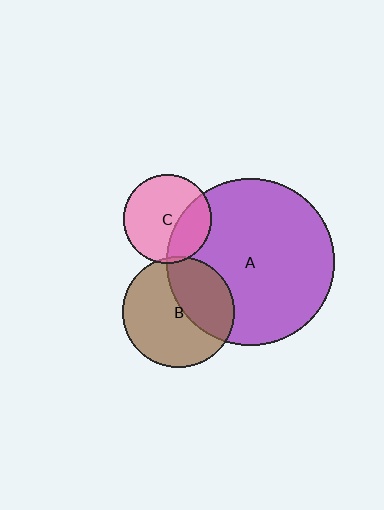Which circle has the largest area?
Circle A (purple).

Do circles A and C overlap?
Yes.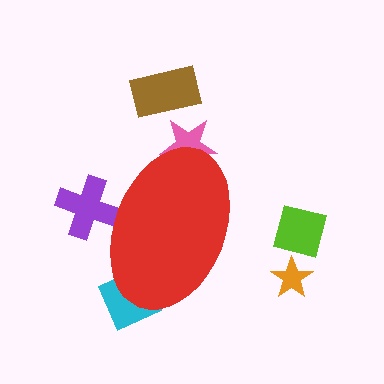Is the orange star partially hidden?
No, the orange star is fully visible.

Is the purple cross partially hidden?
Yes, the purple cross is partially hidden behind the red ellipse.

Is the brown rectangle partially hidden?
No, the brown rectangle is fully visible.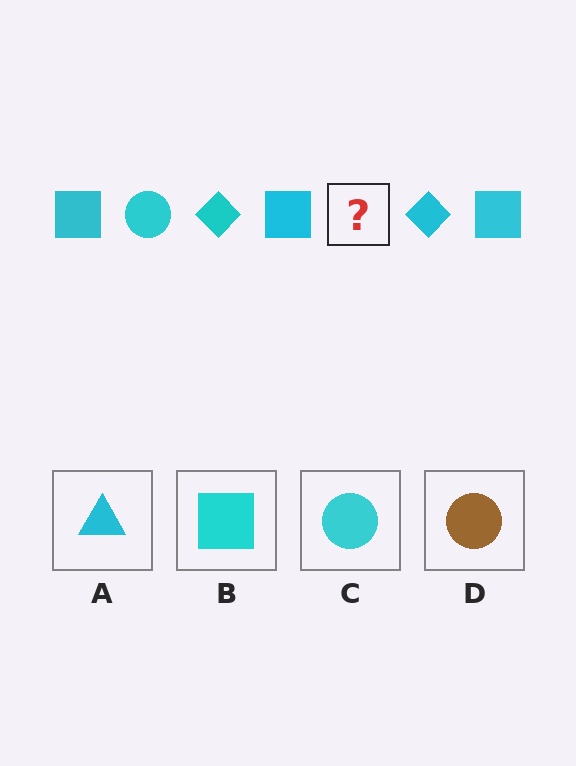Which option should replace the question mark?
Option C.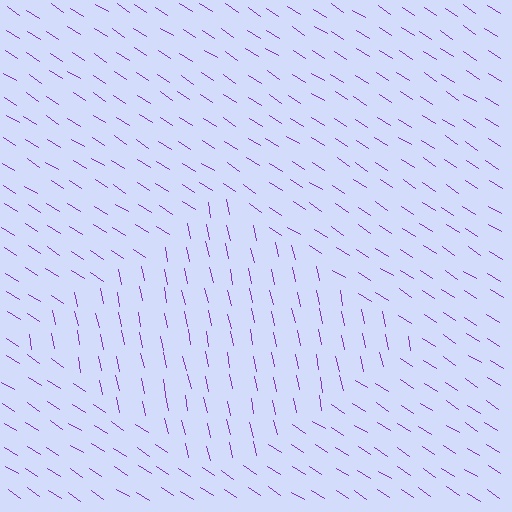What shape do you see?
I see a diamond.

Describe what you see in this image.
The image is filled with small purple line segments. A diamond region in the image has lines oriented differently from the surrounding lines, creating a visible texture boundary.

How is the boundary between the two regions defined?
The boundary is defined purely by a change in line orientation (approximately 45 degrees difference). All lines are the same color and thickness.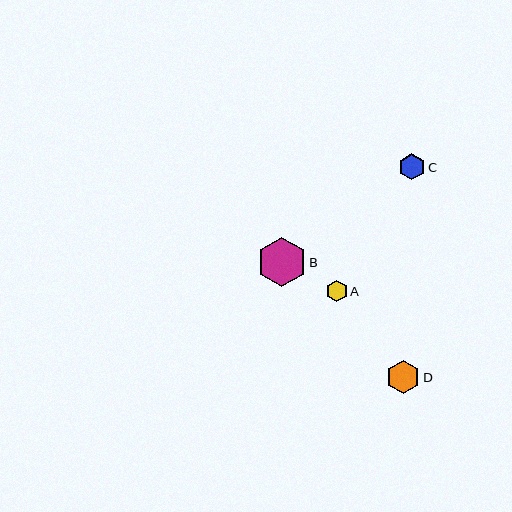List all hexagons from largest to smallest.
From largest to smallest: B, D, C, A.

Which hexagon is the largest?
Hexagon B is the largest with a size of approximately 49 pixels.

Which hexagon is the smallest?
Hexagon A is the smallest with a size of approximately 21 pixels.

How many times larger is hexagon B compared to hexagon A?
Hexagon B is approximately 2.3 times the size of hexagon A.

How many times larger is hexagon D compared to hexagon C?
Hexagon D is approximately 1.3 times the size of hexagon C.